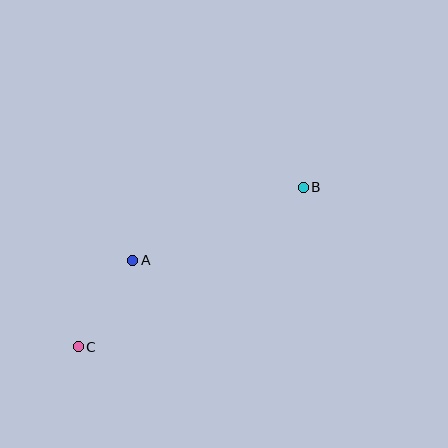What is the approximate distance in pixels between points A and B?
The distance between A and B is approximately 185 pixels.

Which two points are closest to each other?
Points A and C are closest to each other.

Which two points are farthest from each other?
Points B and C are farthest from each other.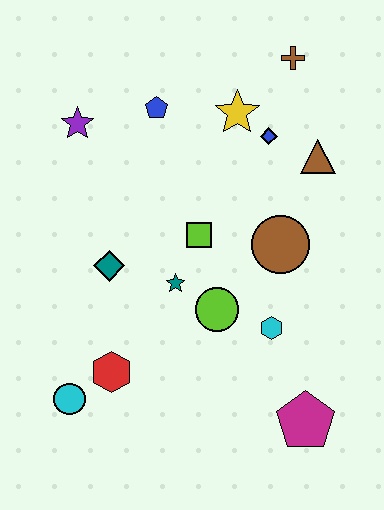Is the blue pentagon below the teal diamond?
No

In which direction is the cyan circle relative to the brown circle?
The cyan circle is to the left of the brown circle.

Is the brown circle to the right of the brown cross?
No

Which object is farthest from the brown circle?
The cyan circle is farthest from the brown circle.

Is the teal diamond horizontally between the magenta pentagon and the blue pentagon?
No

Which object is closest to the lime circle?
The teal star is closest to the lime circle.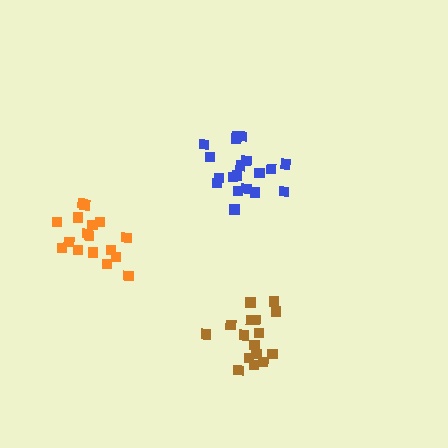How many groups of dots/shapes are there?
There are 3 groups.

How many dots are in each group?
Group 1: 17 dots, Group 2: 19 dots, Group 3: 16 dots (52 total).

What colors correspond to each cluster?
The clusters are colored: orange, blue, brown.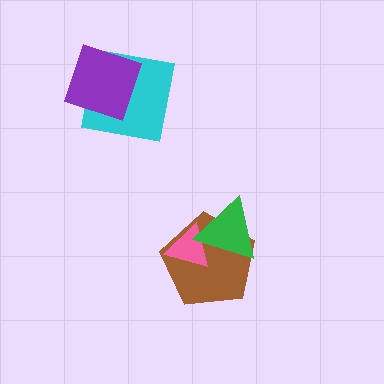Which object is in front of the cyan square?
The purple diamond is in front of the cyan square.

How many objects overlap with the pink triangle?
2 objects overlap with the pink triangle.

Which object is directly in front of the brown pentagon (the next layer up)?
The pink triangle is directly in front of the brown pentagon.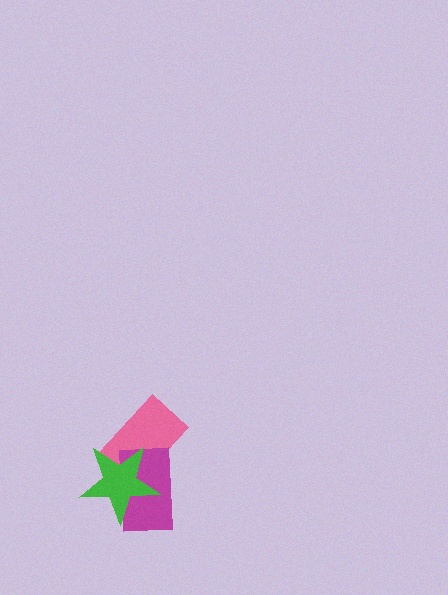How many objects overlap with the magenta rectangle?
2 objects overlap with the magenta rectangle.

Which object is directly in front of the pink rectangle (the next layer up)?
The magenta rectangle is directly in front of the pink rectangle.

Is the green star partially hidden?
No, no other shape covers it.